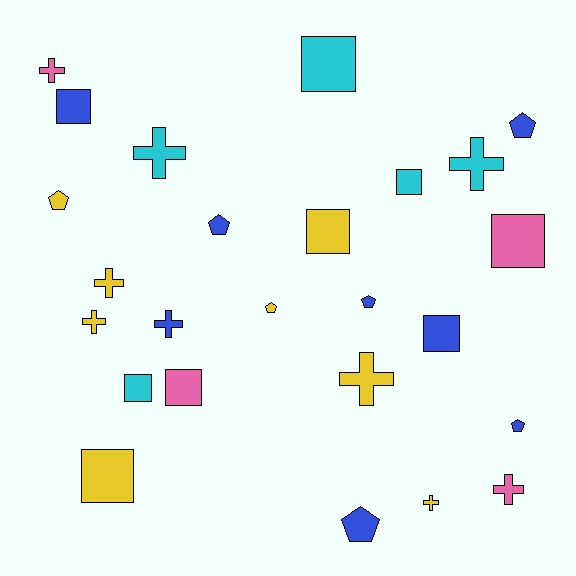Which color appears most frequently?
Yellow, with 8 objects.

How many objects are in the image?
There are 25 objects.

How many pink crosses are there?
There are 2 pink crosses.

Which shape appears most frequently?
Square, with 9 objects.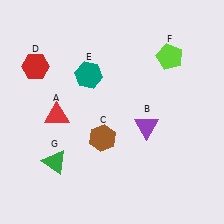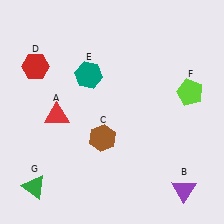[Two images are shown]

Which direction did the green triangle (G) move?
The green triangle (G) moved down.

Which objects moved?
The objects that moved are: the purple triangle (B), the lime pentagon (F), the green triangle (G).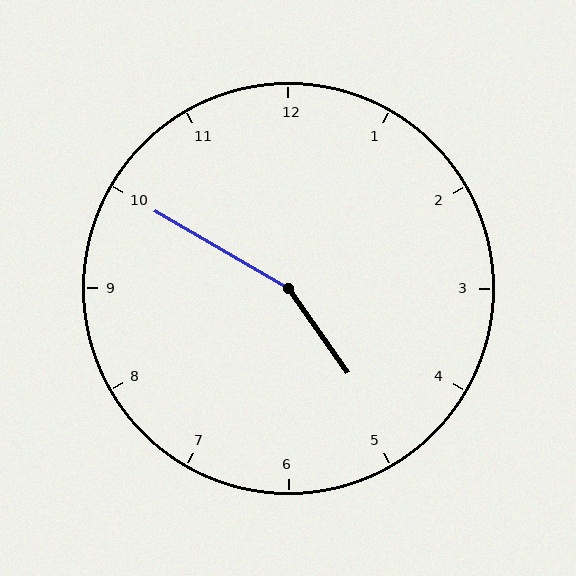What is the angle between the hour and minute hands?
Approximately 155 degrees.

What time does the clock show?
4:50.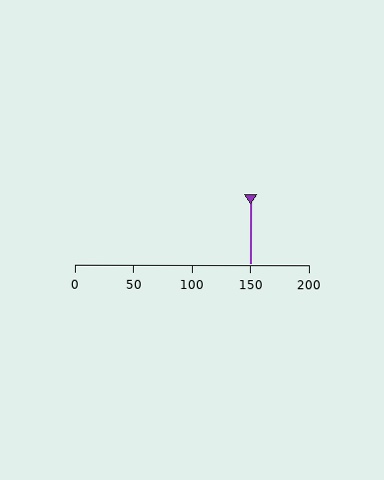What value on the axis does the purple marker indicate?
The marker indicates approximately 150.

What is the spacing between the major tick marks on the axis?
The major ticks are spaced 50 apart.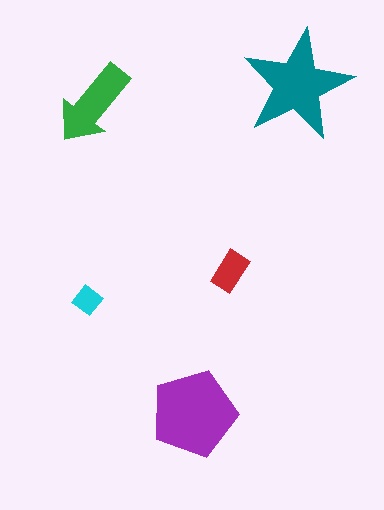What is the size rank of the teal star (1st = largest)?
2nd.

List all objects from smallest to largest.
The cyan diamond, the red rectangle, the green arrow, the teal star, the purple pentagon.